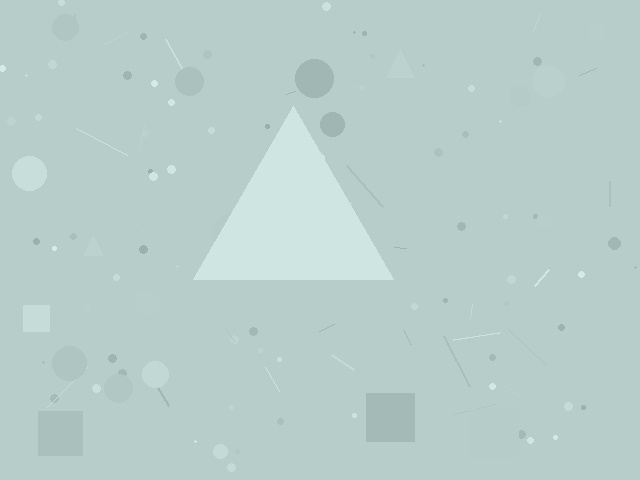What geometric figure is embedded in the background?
A triangle is embedded in the background.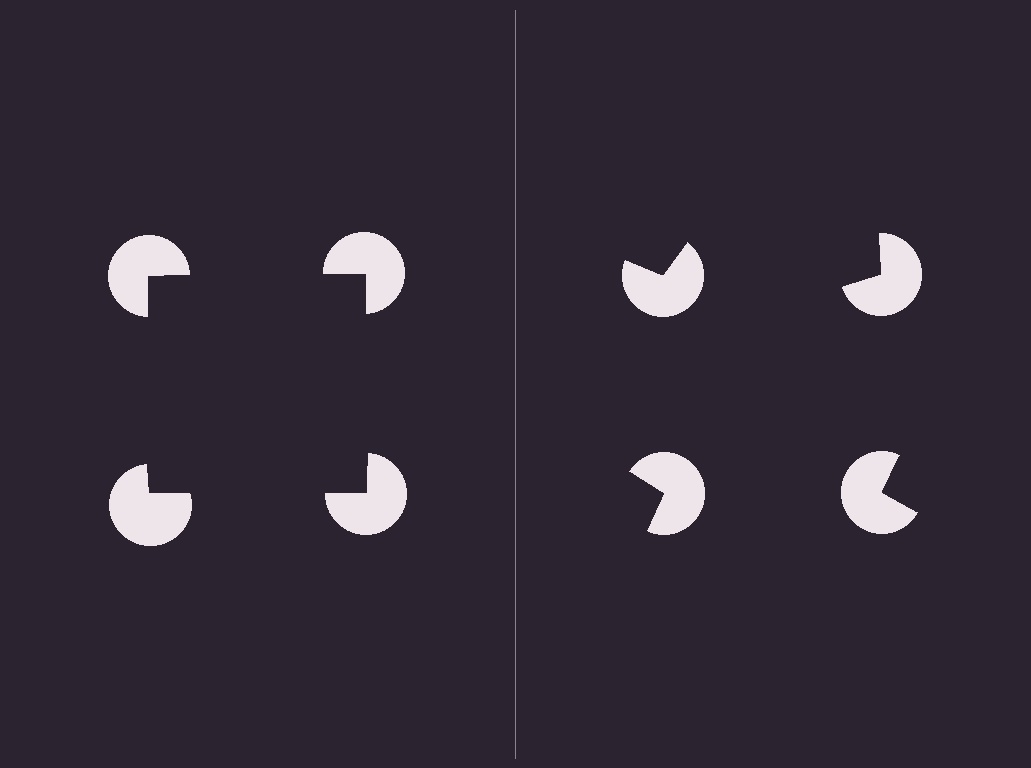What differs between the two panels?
The pac-man discs are positioned identically on both sides; only the wedge orientations differ. On the left they align to a square; on the right they are misaligned.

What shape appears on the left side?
An illusory square.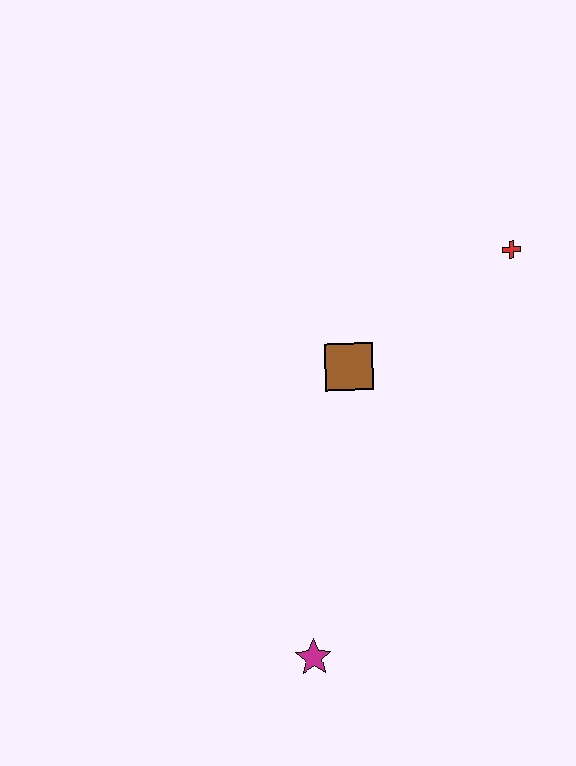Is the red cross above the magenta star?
Yes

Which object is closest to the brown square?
The red cross is closest to the brown square.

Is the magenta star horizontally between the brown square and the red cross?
No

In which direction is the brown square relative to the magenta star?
The brown square is above the magenta star.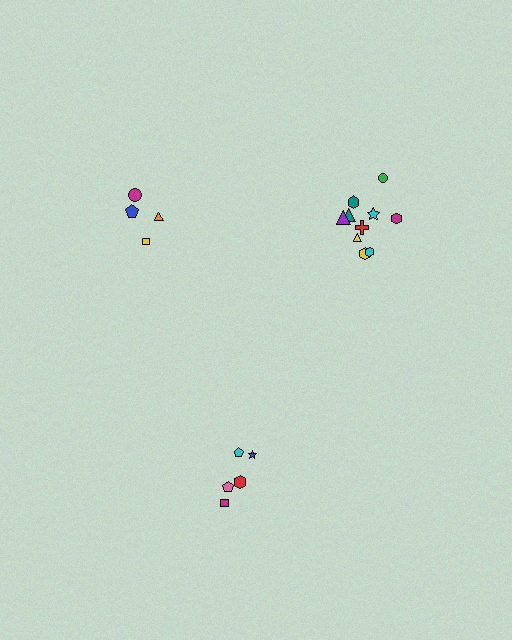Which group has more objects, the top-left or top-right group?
The top-right group.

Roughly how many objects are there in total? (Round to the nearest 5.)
Roughly 20 objects in total.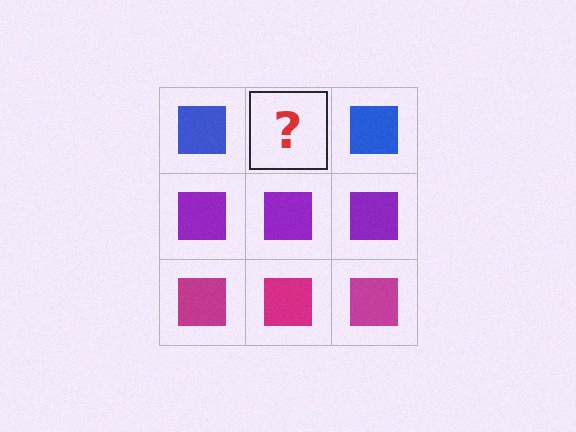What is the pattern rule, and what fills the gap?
The rule is that each row has a consistent color. The gap should be filled with a blue square.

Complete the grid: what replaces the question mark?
The question mark should be replaced with a blue square.